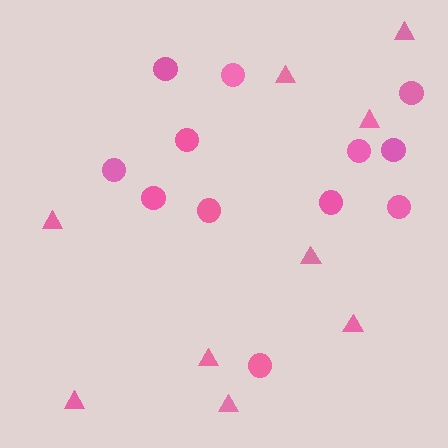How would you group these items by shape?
There are 2 groups: one group of circles (12) and one group of triangles (9).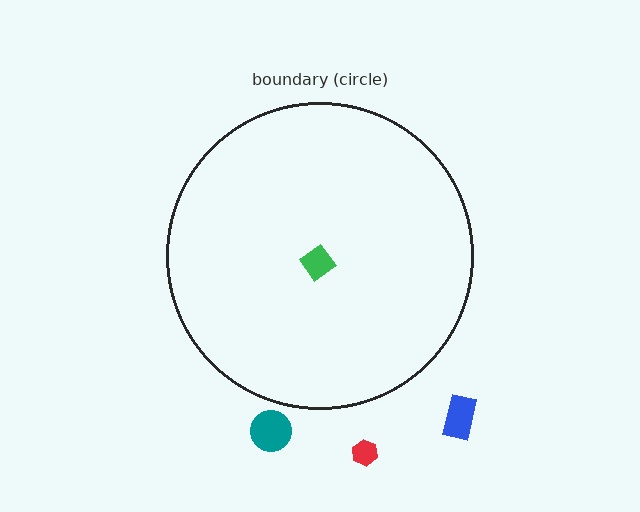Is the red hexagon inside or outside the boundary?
Outside.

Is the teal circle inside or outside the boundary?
Outside.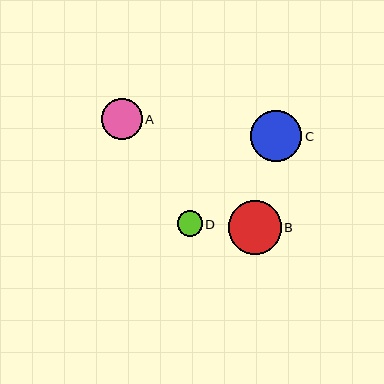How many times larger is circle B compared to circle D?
Circle B is approximately 2.1 times the size of circle D.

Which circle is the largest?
Circle B is the largest with a size of approximately 53 pixels.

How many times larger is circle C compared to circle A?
Circle C is approximately 1.2 times the size of circle A.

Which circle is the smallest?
Circle D is the smallest with a size of approximately 25 pixels.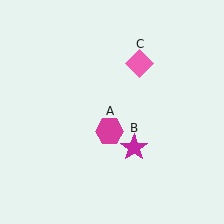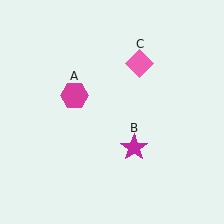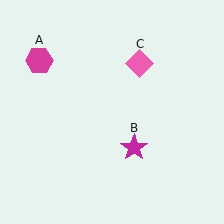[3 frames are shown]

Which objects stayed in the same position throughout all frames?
Magenta star (object B) and pink diamond (object C) remained stationary.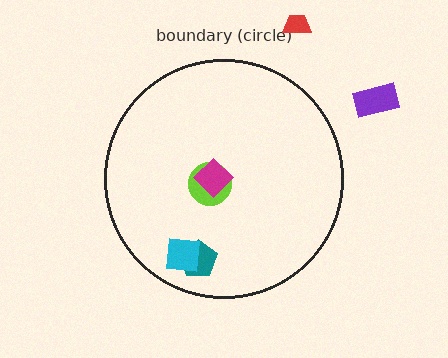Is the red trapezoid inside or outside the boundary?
Outside.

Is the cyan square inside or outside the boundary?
Inside.